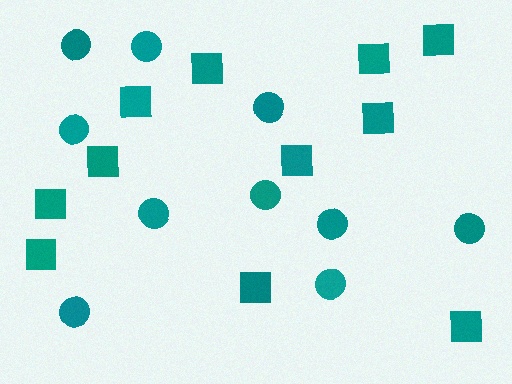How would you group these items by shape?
There are 2 groups: one group of squares (11) and one group of circles (10).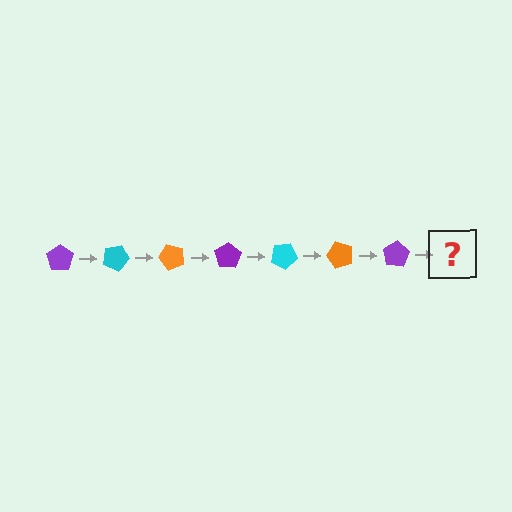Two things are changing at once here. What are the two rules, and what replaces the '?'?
The two rules are that it rotates 25 degrees each step and the color cycles through purple, cyan, and orange. The '?' should be a cyan pentagon, rotated 175 degrees from the start.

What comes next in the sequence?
The next element should be a cyan pentagon, rotated 175 degrees from the start.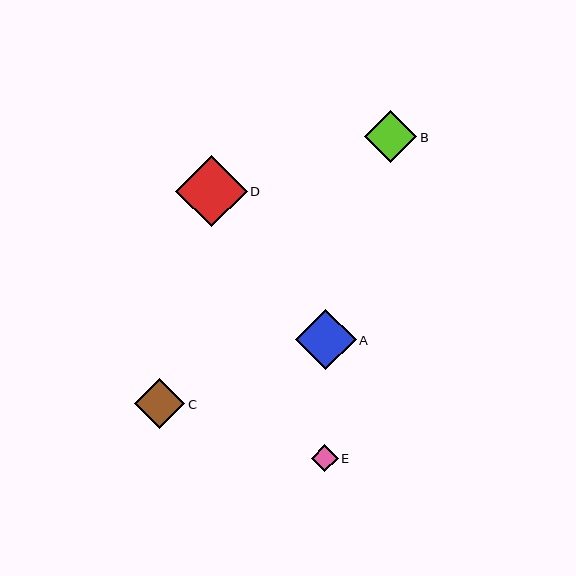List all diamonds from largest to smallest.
From largest to smallest: D, A, B, C, E.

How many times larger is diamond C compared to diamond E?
Diamond C is approximately 1.9 times the size of diamond E.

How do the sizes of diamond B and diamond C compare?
Diamond B and diamond C are approximately the same size.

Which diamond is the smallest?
Diamond E is the smallest with a size of approximately 26 pixels.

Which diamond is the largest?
Diamond D is the largest with a size of approximately 71 pixels.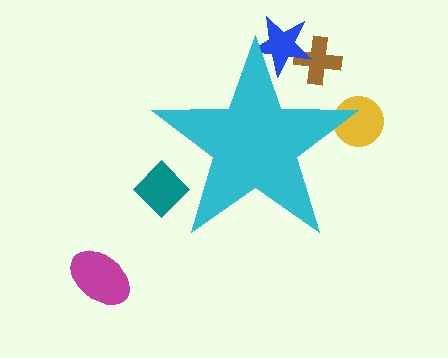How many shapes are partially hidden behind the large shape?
4 shapes are partially hidden.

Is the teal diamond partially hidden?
Yes, the teal diamond is partially hidden behind the cyan star.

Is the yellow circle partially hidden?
Yes, the yellow circle is partially hidden behind the cyan star.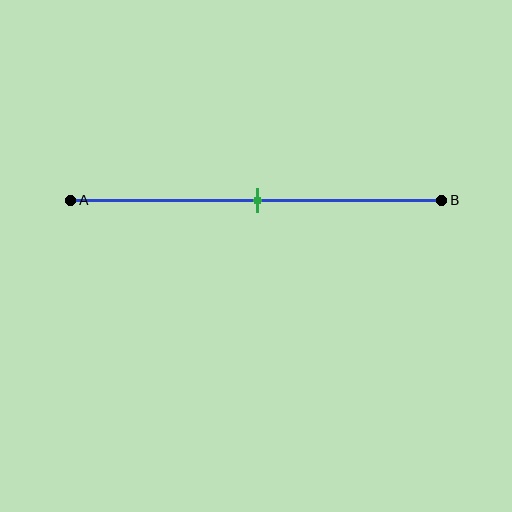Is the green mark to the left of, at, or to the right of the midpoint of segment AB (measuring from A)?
The green mark is approximately at the midpoint of segment AB.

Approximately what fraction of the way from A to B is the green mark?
The green mark is approximately 50% of the way from A to B.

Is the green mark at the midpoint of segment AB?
Yes, the mark is approximately at the midpoint.